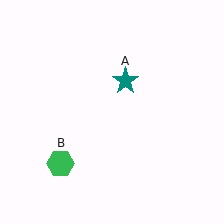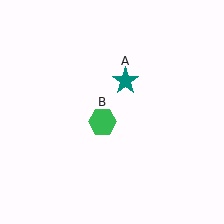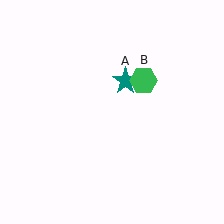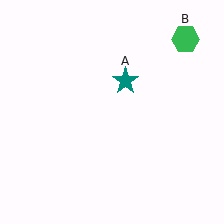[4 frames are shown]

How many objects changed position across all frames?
1 object changed position: green hexagon (object B).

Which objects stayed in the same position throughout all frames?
Teal star (object A) remained stationary.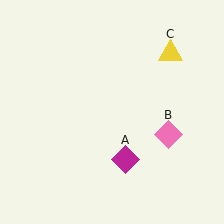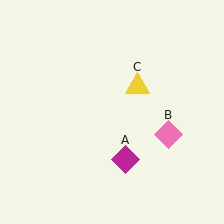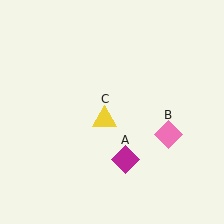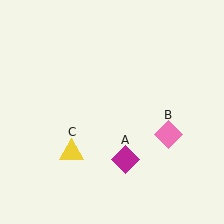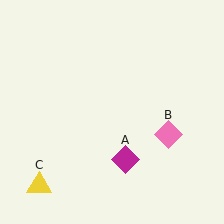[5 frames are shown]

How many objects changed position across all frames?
1 object changed position: yellow triangle (object C).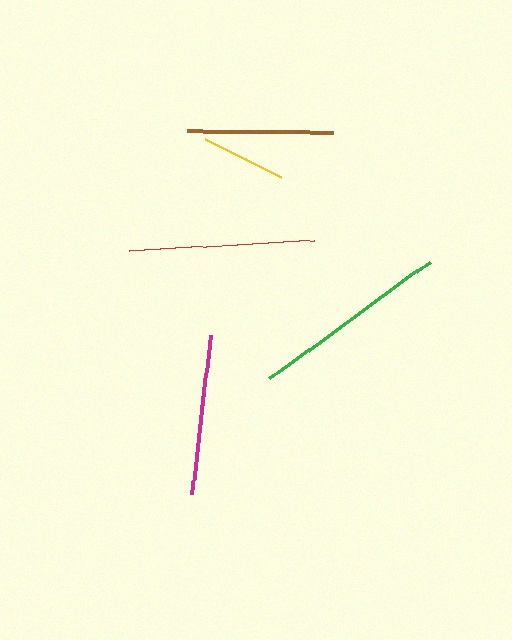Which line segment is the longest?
The green line is the longest at approximately 198 pixels.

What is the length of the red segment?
The red segment is approximately 185 pixels long.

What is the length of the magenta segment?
The magenta segment is approximately 161 pixels long.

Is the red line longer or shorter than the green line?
The green line is longer than the red line.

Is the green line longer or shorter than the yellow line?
The green line is longer than the yellow line.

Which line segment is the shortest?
The yellow line is the shortest at approximately 86 pixels.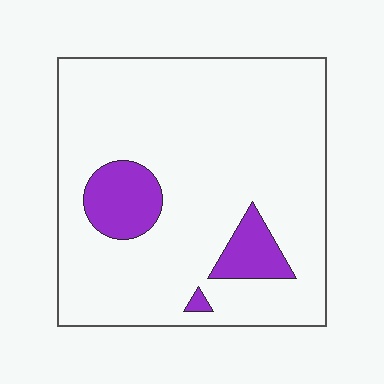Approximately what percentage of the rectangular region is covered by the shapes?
Approximately 10%.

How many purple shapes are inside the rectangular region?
3.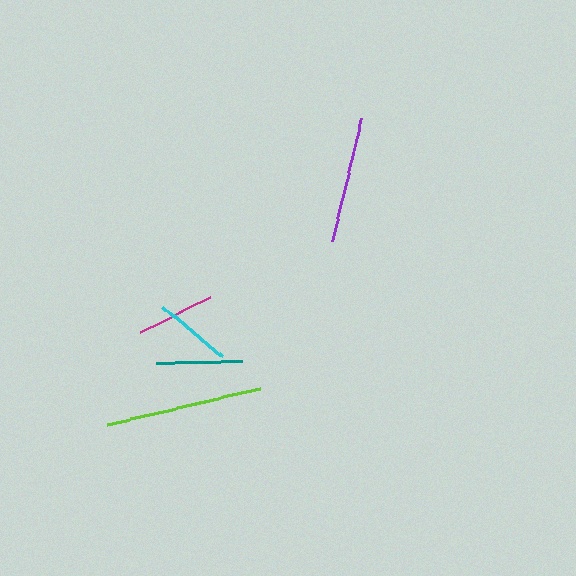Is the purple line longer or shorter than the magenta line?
The purple line is longer than the magenta line.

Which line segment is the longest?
The lime line is the longest at approximately 158 pixels.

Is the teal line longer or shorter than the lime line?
The lime line is longer than the teal line.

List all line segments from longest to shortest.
From longest to shortest: lime, purple, teal, magenta, cyan.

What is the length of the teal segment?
The teal segment is approximately 86 pixels long.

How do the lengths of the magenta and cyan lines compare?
The magenta and cyan lines are approximately the same length.